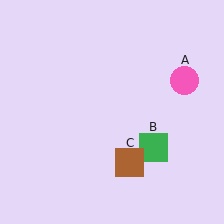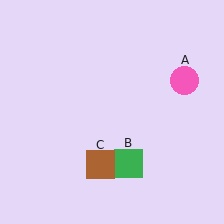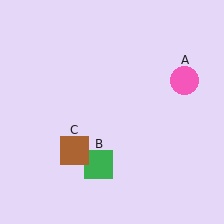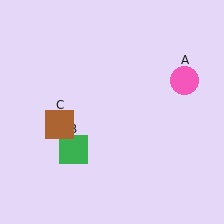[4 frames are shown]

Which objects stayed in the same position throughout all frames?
Pink circle (object A) remained stationary.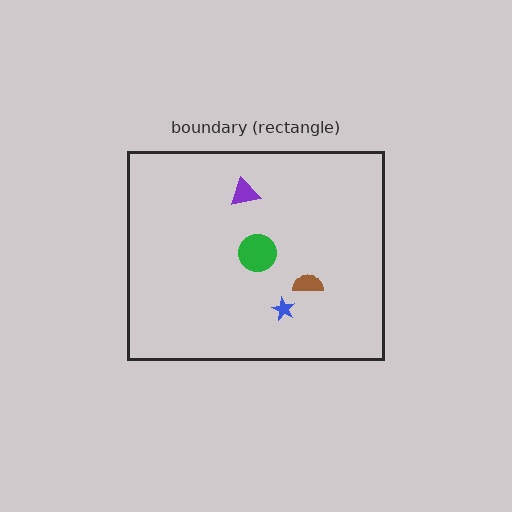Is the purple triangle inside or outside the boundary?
Inside.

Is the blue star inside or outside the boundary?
Inside.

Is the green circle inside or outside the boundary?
Inside.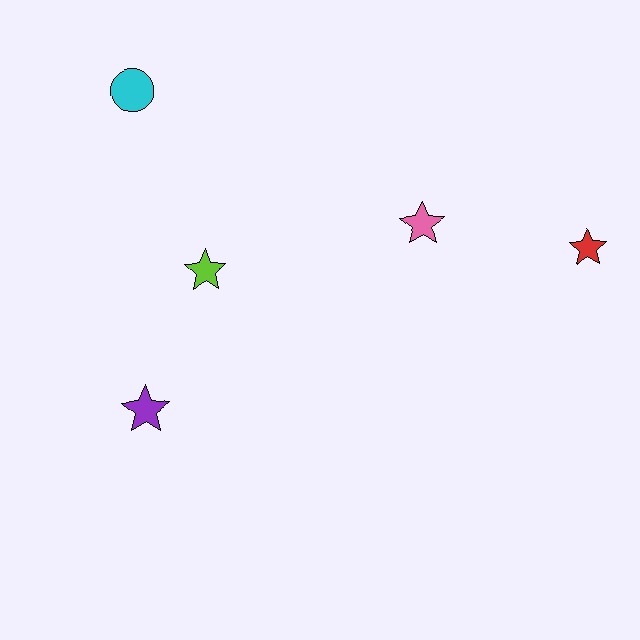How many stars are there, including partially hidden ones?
There are 4 stars.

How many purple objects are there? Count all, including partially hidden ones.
There is 1 purple object.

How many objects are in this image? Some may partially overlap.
There are 5 objects.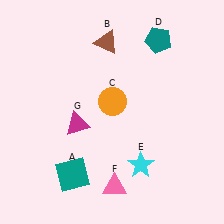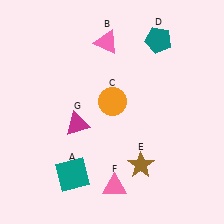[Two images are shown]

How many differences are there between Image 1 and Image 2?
There are 2 differences between the two images.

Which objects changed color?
B changed from brown to pink. E changed from cyan to brown.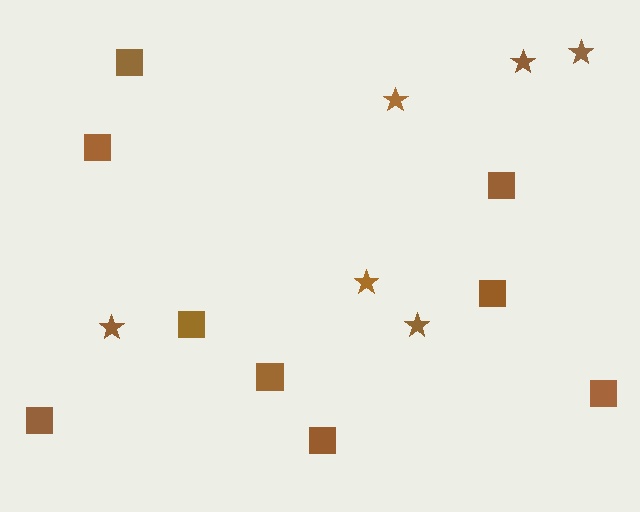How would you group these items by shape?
There are 2 groups: one group of squares (9) and one group of stars (6).